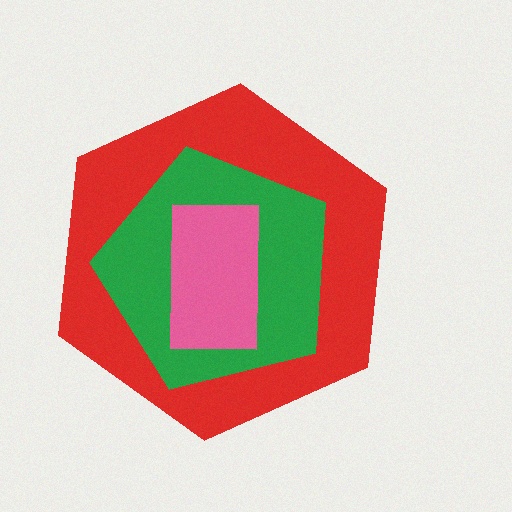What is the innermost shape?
The pink rectangle.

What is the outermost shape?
The red hexagon.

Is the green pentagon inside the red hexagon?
Yes.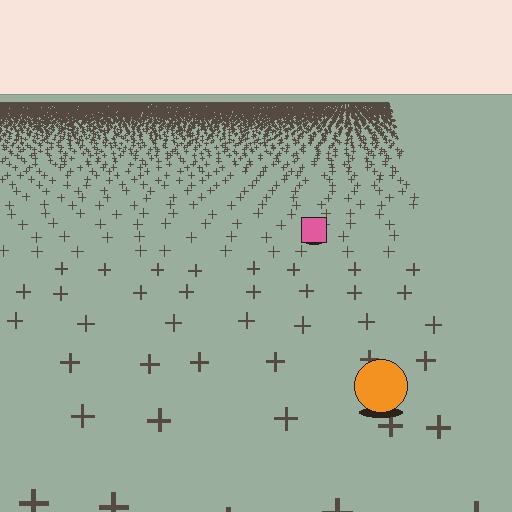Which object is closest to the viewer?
The orange circle is closest. The texture marks near it are larger and more spread out.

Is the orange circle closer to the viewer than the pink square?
Yes. The orange circle is closer — you can tell from the texture gradient: the ground texture is coarser near it.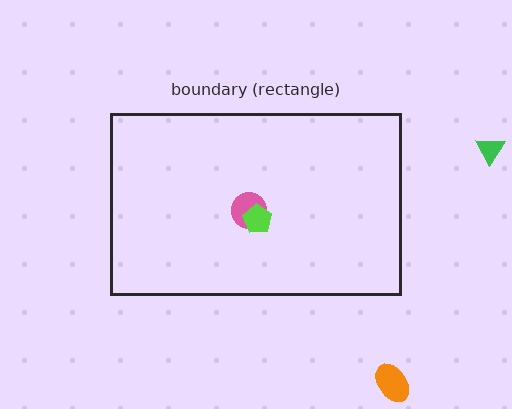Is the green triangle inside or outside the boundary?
Outside.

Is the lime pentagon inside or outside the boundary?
Inside.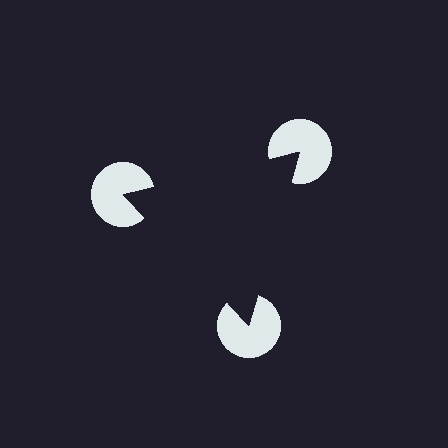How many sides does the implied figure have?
3 sides.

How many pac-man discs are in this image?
There are 3 — one at each vertex of the illusory triangle.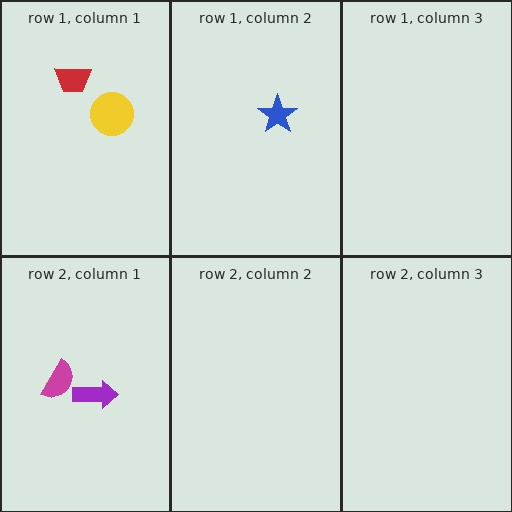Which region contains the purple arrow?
The row 2, column 1 region.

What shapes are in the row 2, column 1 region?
The magenta semicircle, the purple arrow.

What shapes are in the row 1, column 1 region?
The yellow circle, the red trapezoid.